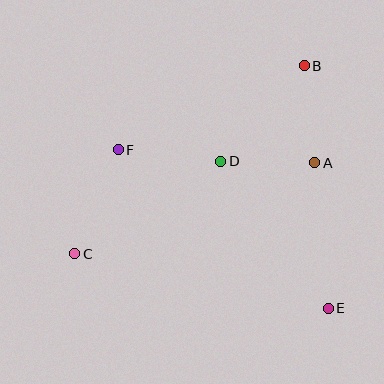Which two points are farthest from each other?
Points B and C are farthest from each other.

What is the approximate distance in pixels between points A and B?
The distance between A and B is approximately 98 pixels.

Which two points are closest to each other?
Points A and D are closest to each other.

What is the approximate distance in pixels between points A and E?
The distance between A and E is approximately 146 pixels.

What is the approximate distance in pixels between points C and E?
The distance between C and E is approximately 259 pixels.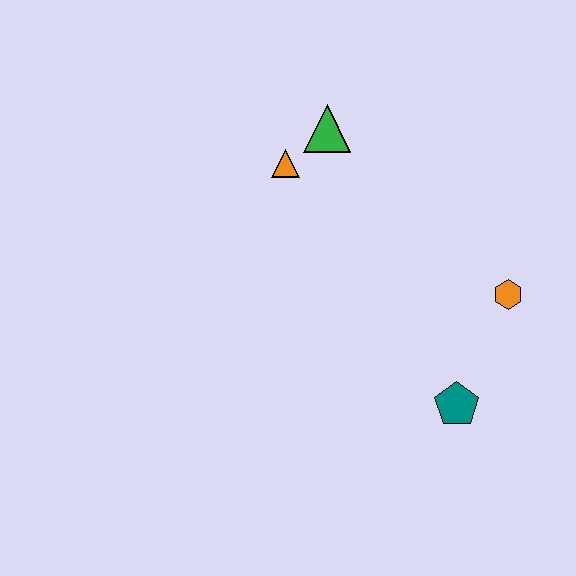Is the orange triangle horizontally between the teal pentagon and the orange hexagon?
No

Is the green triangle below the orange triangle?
No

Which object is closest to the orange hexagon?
The teal pentagon is closest to the orange hexagon.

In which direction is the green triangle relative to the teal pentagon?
The green triangle is above the teal pentagon.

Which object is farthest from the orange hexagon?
The orange triangle is farthest from the orange hexagon.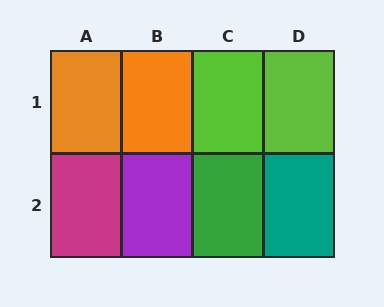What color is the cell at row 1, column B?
Orange.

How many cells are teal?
1 cell is teal.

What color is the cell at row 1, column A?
Orange.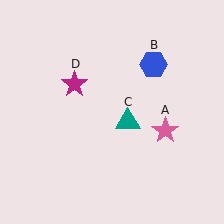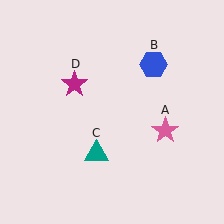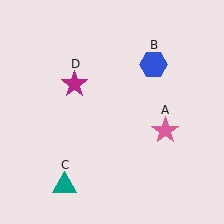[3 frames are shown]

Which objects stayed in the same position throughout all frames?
Pink star (object A) and blue hexagon (object B) and magenta star (object D) remained stationary.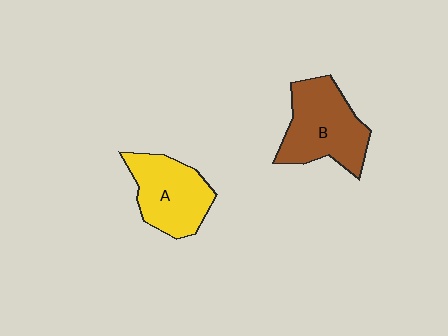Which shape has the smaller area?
Shape A (yellow).